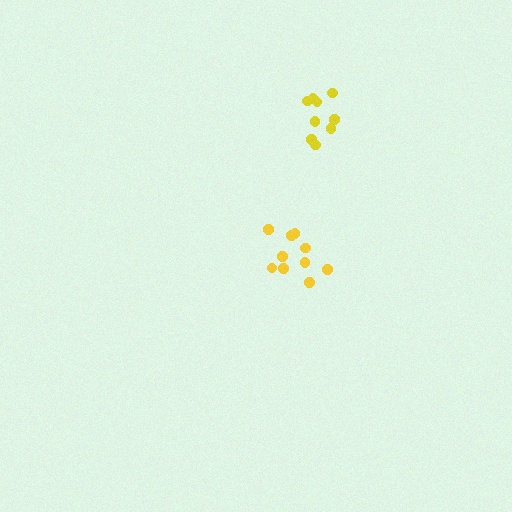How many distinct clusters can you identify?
There are 2 distinct clusters.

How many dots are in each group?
Group 1: 10 dots, Group 2: 9 dots (19 total).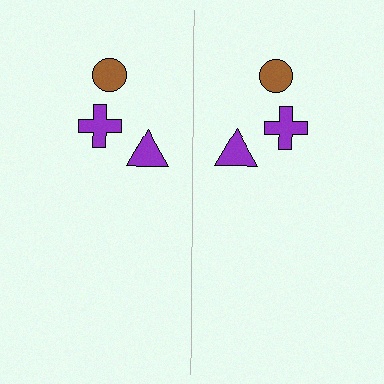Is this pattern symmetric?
Yes, this pattern has bilateral (reflection) symmetry.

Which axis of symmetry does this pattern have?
The pattern has a vertical axis of symmetry running through the center of the image.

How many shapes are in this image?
There are 6 shapes in this image.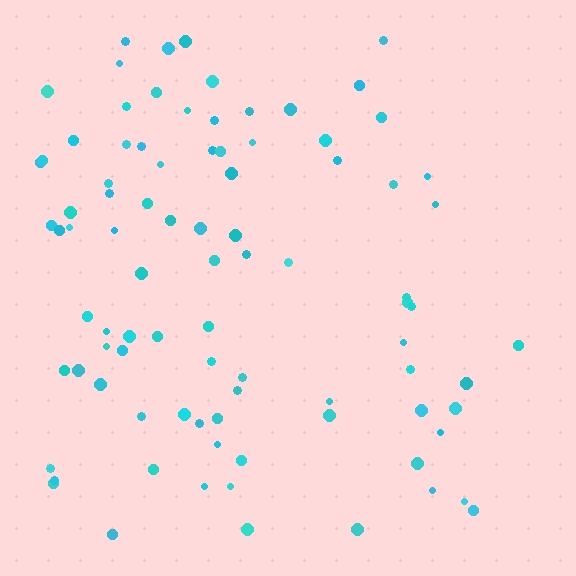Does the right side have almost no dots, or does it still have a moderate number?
Still a moderate number, just noticeably fewer than the left.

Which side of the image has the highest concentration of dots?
The left.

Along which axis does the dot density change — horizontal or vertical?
Horizontal.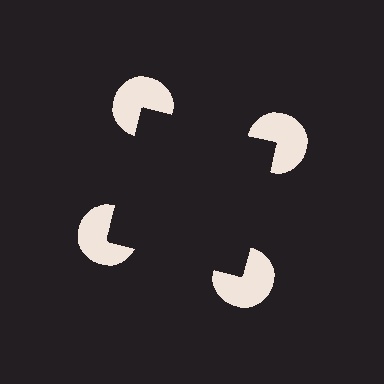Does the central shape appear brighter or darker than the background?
It typically appears slightly darker than the background, even though no actual brightness change is drawn.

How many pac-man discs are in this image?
There are 4 — one at each vertex of the illusory square.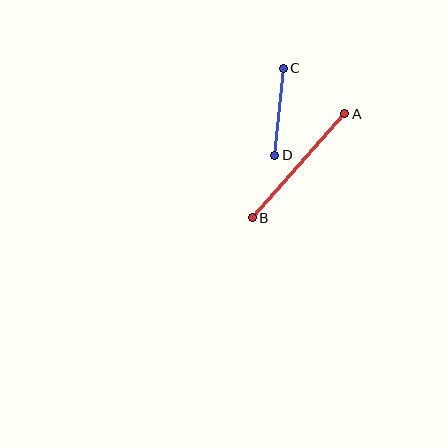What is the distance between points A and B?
The distance is approximately 139 pixels.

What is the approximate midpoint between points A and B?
The midpoint is at approximately (299, 166) pixels.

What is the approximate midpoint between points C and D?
The midpoint is at approximately (279, 112) pixels.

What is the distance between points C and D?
The distance is approximately 87 pixels.